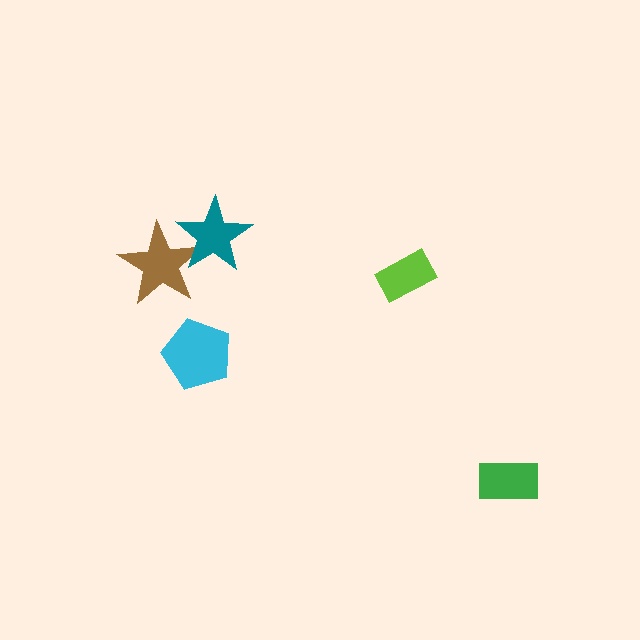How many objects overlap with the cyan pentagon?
0 objects overlap with the cyan pentagon.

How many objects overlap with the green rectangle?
0 objects overlap with the green rectangle.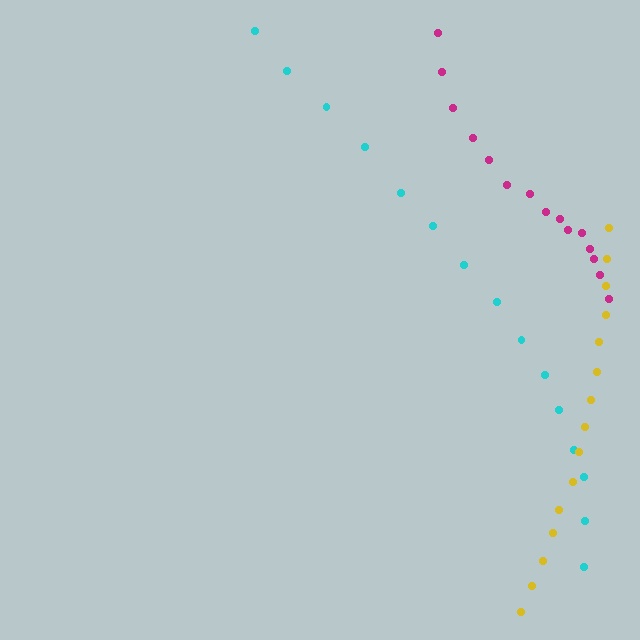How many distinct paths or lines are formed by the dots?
There are 3 distinct paths.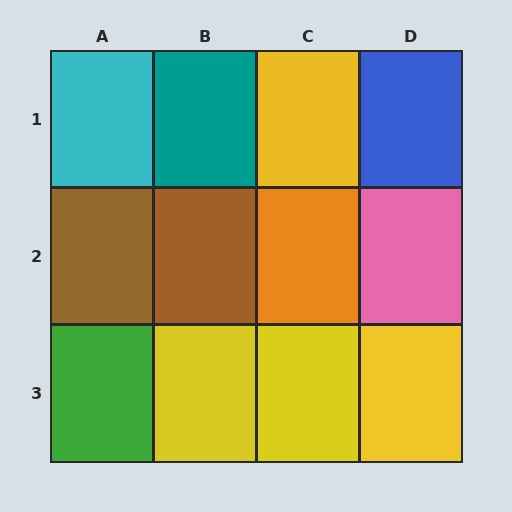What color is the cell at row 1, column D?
Blue.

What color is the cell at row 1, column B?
Teal.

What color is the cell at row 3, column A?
Green.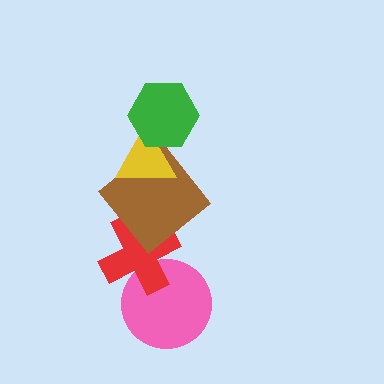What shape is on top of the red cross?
The brown diamond is on top of the red cross.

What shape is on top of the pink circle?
The red cross is on top of the pink circle.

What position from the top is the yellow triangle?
The yellow triangle is 2nd from the top.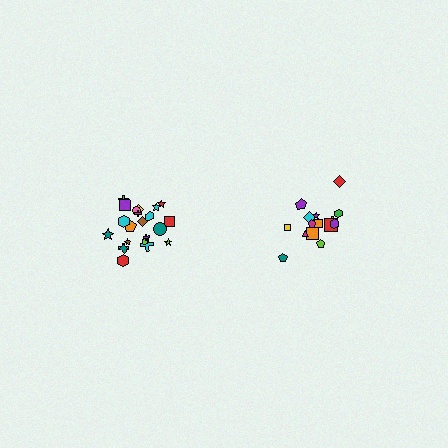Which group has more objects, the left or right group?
The left group.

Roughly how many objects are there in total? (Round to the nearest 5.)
Roughly 35 objects in total.